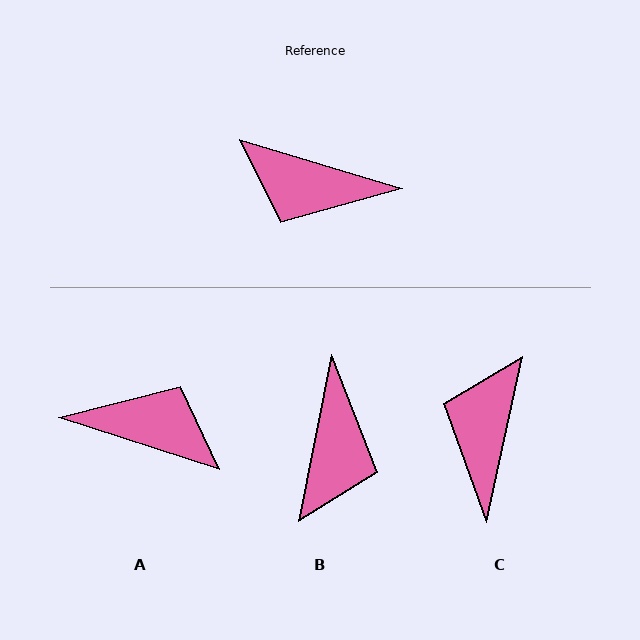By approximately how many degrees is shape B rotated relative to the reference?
Approximately 96 degrees counter-clockwise.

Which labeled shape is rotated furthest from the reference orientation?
A, about 179 degrees away.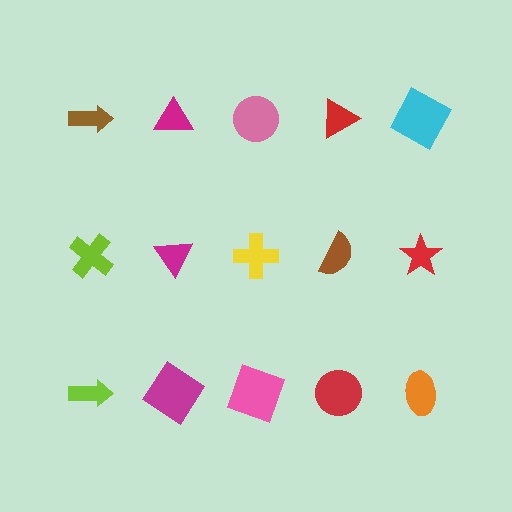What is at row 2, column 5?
A red star.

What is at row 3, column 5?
An orange ellipse.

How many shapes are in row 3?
5 shapes.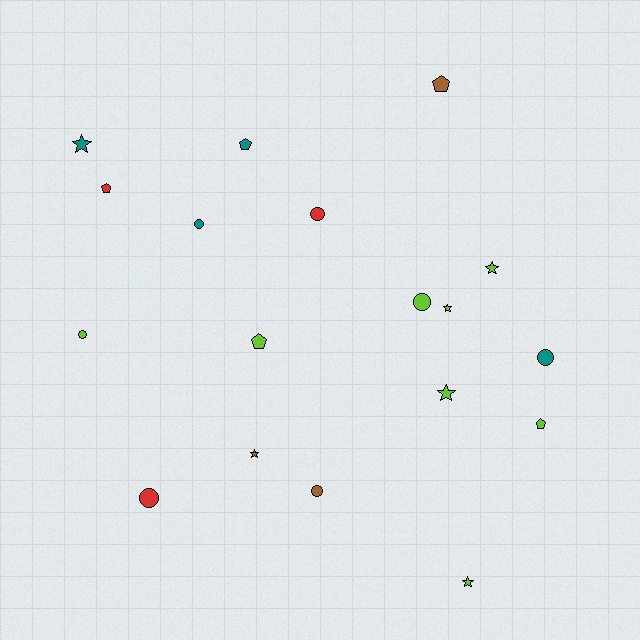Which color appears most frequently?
Lime, with 8 objects.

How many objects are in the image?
There are 18 objects.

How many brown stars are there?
There is 1 brown star.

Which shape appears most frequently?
Circle, with 7 objects.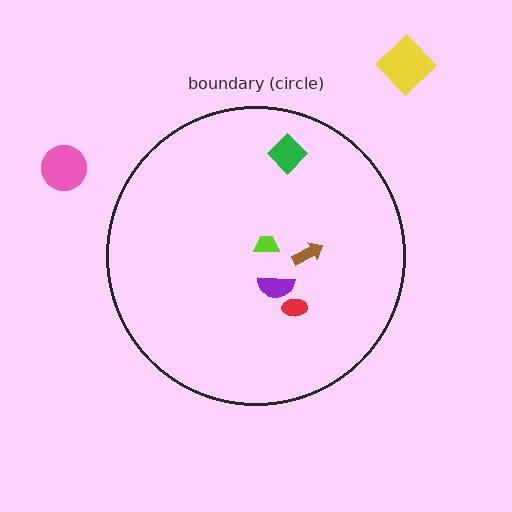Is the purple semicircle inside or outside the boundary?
Inside.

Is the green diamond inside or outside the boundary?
Inside.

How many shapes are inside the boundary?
5 inside, 2 outside.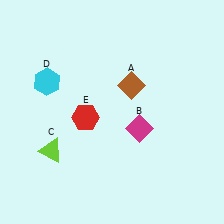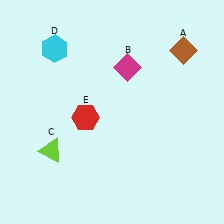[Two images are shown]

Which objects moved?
The objects that moved are: the brown diamond (A), the magenta diamond (B), the cyan hexagon (D).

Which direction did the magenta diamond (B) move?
The magenta diamond (B) moved up.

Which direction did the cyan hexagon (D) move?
The cyan hexagon (D) moved up.